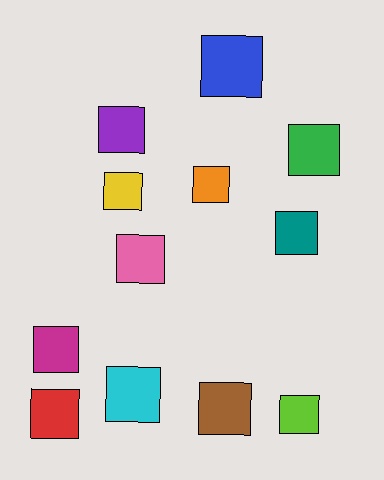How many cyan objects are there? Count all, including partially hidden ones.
There is 1 cyan object.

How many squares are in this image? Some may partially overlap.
There are 12 squares.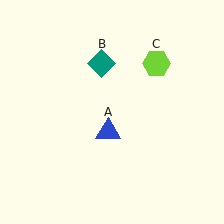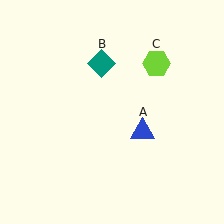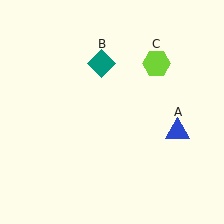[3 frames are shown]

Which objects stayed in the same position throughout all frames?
Teal diamond (object B) and lime hexagon (object C) remained stationary.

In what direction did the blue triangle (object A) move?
The blue triangle (object A) moved right.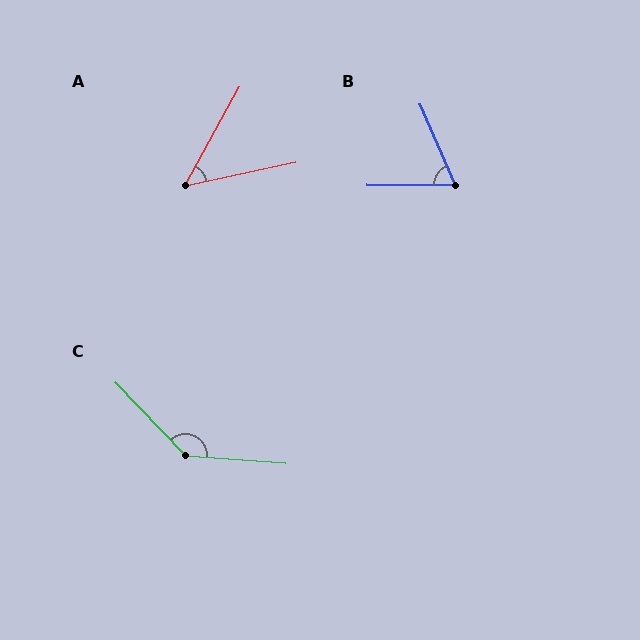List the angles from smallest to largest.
A (49°), B (66°), C (138°).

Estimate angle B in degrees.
Approximately 66 degrees.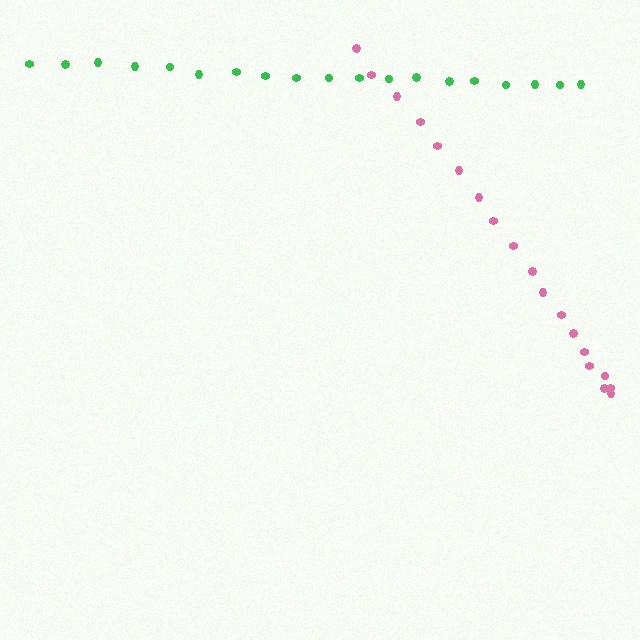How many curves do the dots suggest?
There are 2 distinct paths.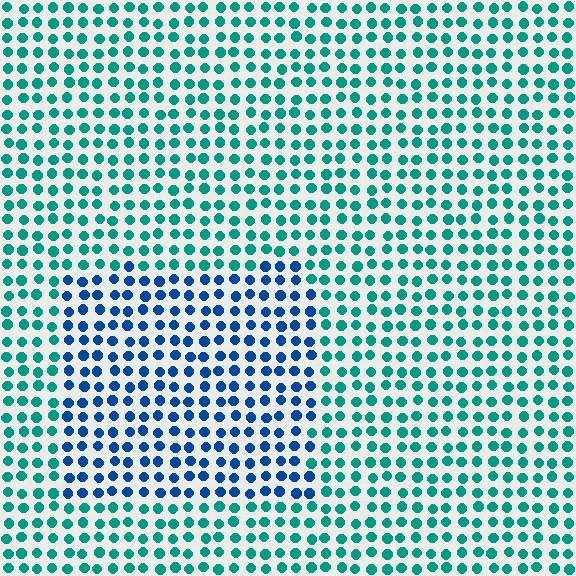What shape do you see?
I see a rectangle.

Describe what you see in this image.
The image is filled with small teal elements in a uniform arrangement. A rectangle-shaped region is visible where the elements are tinted to a slightly different hue, forming a subtle color boundary.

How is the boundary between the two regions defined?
The boundary is defined purely by a slight shift in hue (about 41 degrees). Spacing, size, and orientation are identical on both sides.